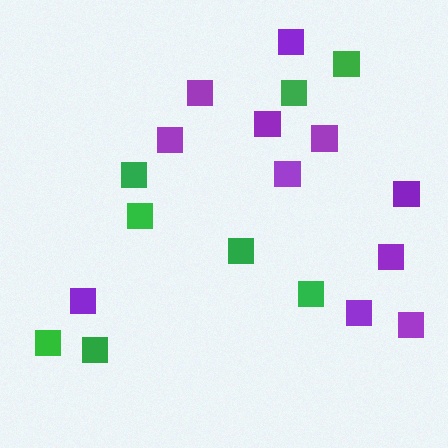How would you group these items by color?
There are 2 groups: one group of purple squares (11) and one group of green squares (8).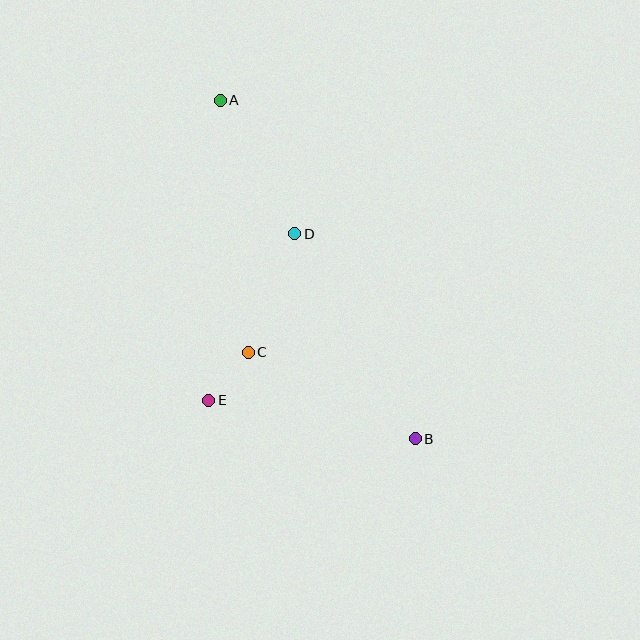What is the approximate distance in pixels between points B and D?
The distance between B and D is approximately 238 pixels.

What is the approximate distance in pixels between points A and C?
The distance between A and C is approximately 254 pixels.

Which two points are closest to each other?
Points C and E are closest to each other.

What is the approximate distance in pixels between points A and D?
The distance between A and D is approximately 153 pixels.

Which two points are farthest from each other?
Points A and B are farthest from each other.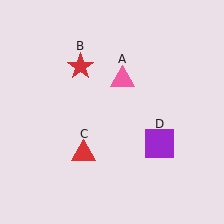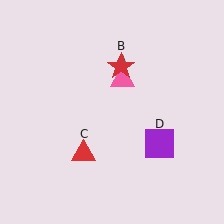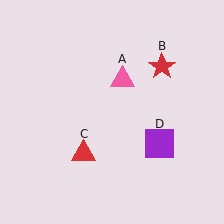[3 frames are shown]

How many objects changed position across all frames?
1 object changed position: red star (object B).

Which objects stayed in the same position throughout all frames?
Pink triangle (object A) and red triangle (object C) and purple square (object D) remained stationary.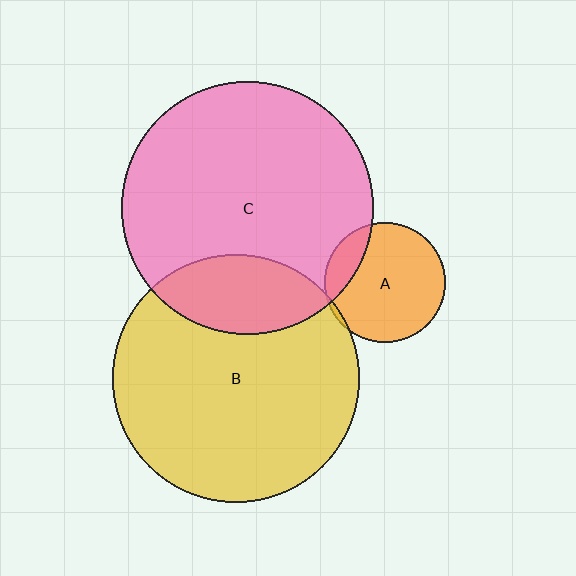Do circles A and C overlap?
Yes.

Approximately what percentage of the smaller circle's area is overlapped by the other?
Approximately 15%.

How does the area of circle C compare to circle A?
Approximately 4.4 times.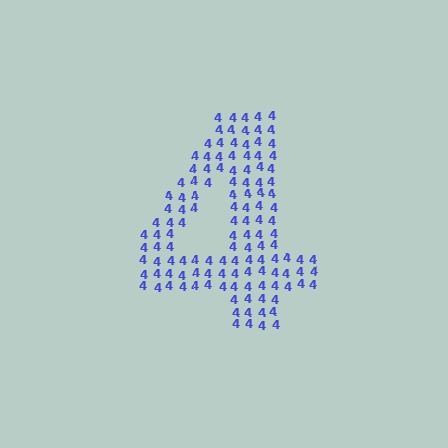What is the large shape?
The large shape is the digit 4.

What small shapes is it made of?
It is made of small digit 4's.